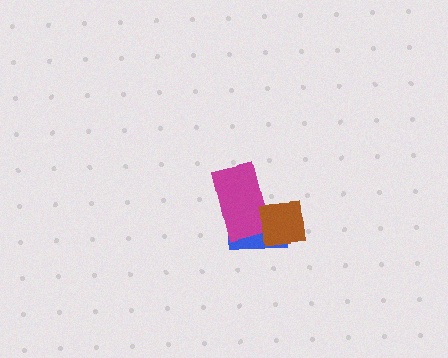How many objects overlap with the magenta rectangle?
2 objects overlap with the magenta rectangle.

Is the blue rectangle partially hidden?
Yes, it is partially covered by another shape.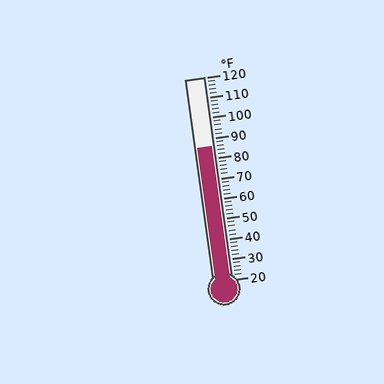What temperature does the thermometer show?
The thermometer shows approximately 86°F.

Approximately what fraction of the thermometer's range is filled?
The thermometer is filled to approximately 65% of its range.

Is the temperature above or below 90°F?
The temperature is below 90°F.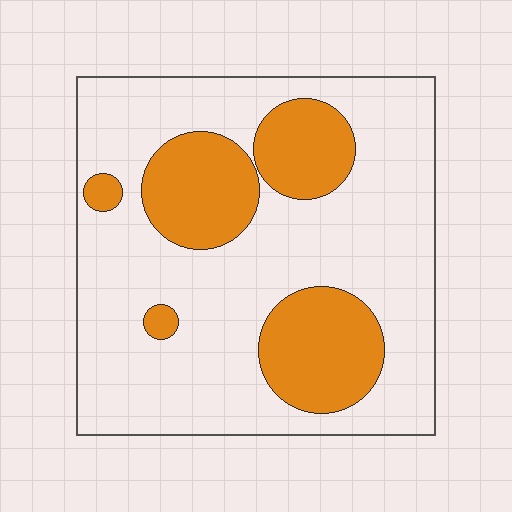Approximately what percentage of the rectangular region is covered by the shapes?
Approximately 25%.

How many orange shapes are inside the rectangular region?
5.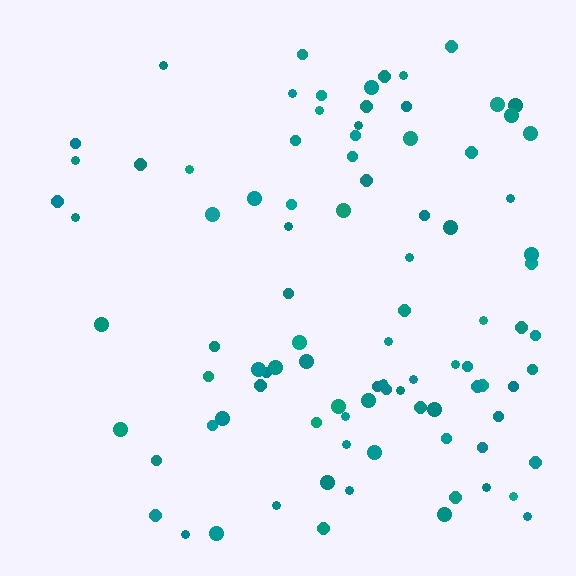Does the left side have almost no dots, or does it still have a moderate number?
Still a moderate number, just noticeably fewer than the right.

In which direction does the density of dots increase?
From left to right, with the right side densest.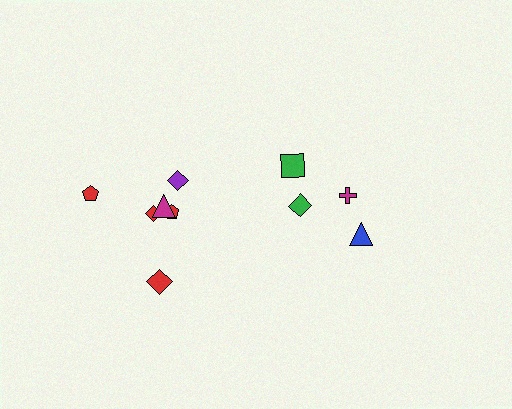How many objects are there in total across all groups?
There are 10 objects.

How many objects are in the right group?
There are 4 objects.